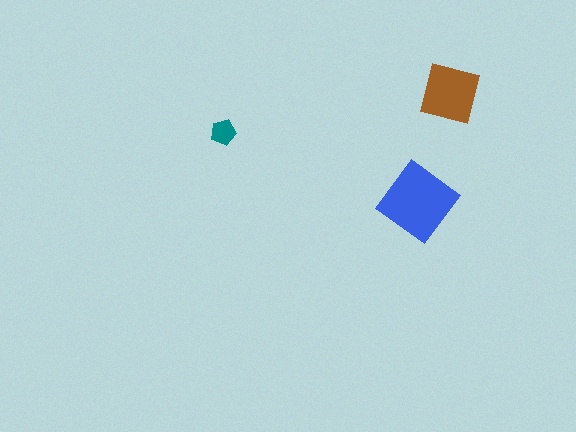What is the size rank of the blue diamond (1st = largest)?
1st.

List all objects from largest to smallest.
The blue diamond, the brown square, the teal pentagon.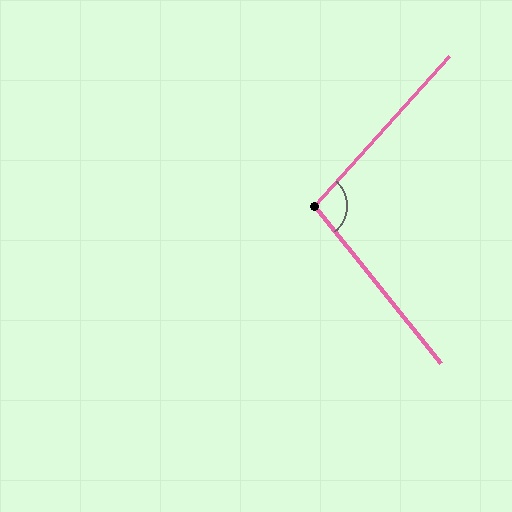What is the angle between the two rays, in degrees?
Approximately 99 degrees.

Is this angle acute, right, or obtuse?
It is obtuse.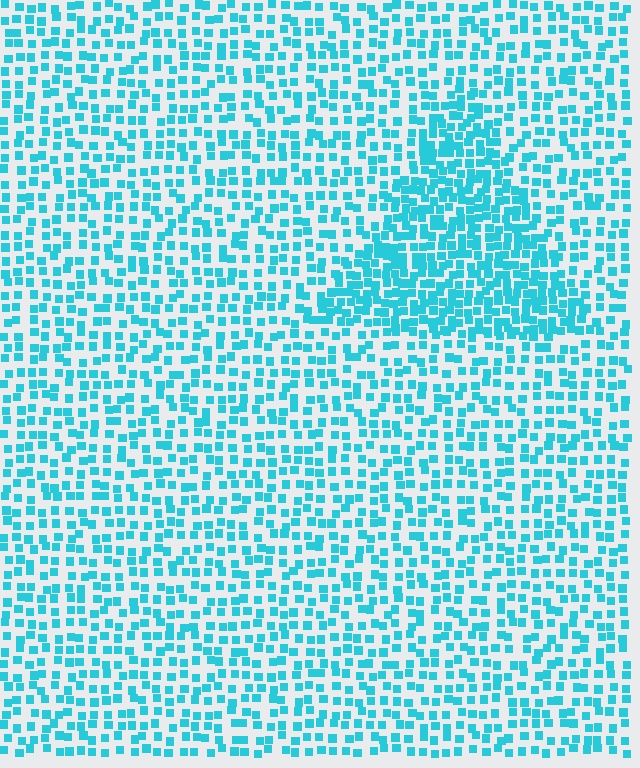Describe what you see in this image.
The image contains small cyan elements arranged at two different densities. A triangle-shaped region is visible where the elements are more densely packed than the surrounding area.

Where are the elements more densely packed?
The elements are more densely packed inside the triangle boundary.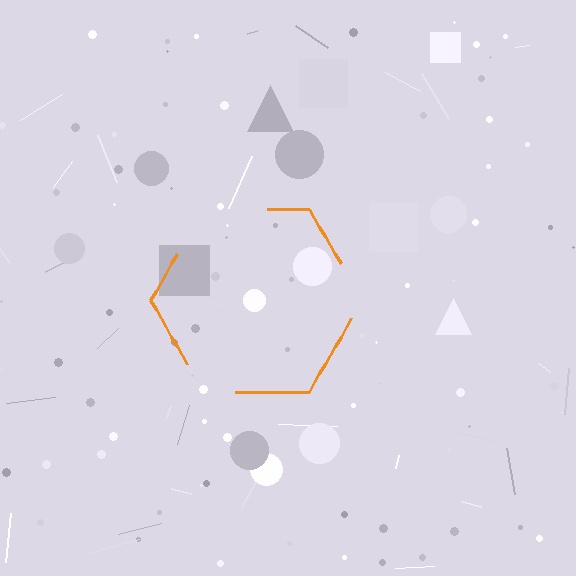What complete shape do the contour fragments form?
The contour fragments form a hexagon.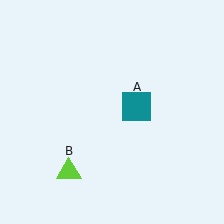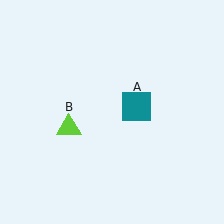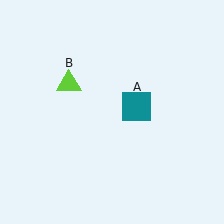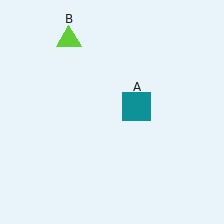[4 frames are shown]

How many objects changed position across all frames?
1 object changed position: lime triangle (object B).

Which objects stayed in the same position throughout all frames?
Teal square (object A) remained stationary.